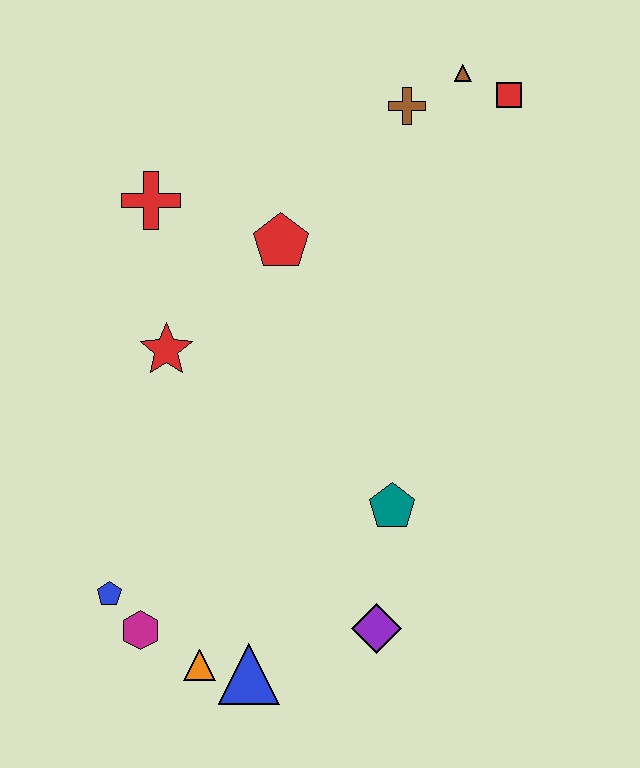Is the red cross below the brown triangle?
Yes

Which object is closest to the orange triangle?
The blue triangle is closest to the orange triangle.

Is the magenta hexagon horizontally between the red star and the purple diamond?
No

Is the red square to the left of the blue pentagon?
No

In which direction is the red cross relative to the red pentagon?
The red cross is to the left of the red pentagon.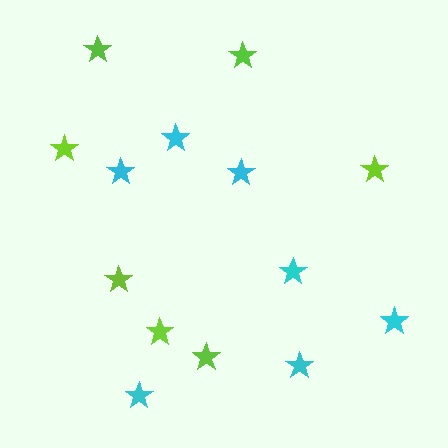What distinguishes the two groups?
There are 2 groups: one group of lime stars (7) and one group of cyan stars (7).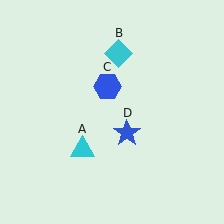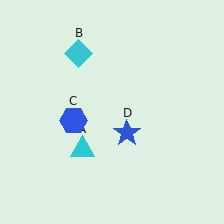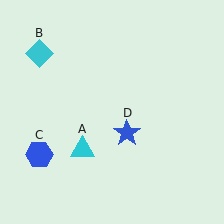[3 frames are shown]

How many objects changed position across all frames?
2 objects changed position: cyan diamond (object B), blue hexagon (object C).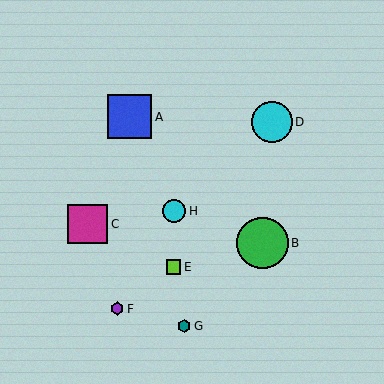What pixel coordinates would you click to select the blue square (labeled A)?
Click at (130, 117) to select the blue square A.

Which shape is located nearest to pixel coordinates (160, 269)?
The lime square (labeled E) at (174, 267) is nearest to that location.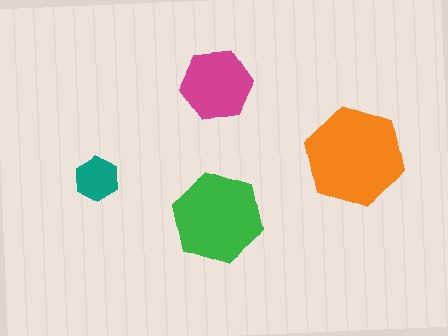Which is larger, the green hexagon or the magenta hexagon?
The green one.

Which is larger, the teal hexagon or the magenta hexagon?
The magenta one.